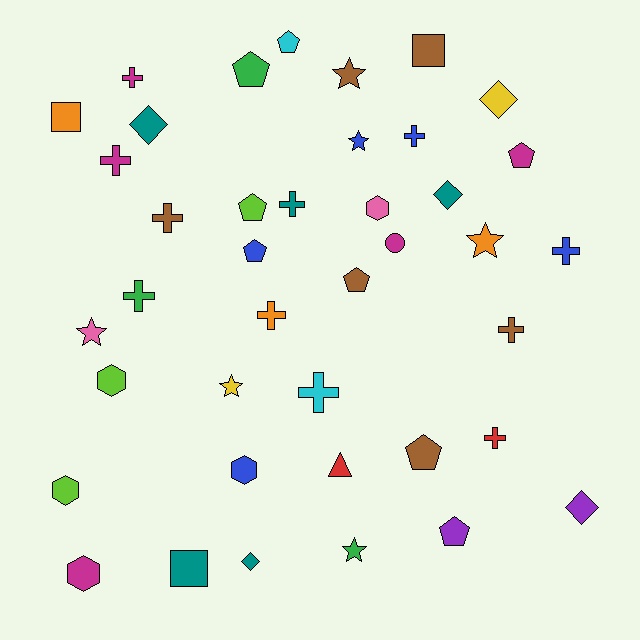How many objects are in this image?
There are 40 objects.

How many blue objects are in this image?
There are 5 blue objects.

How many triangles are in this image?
There is 1 triangle.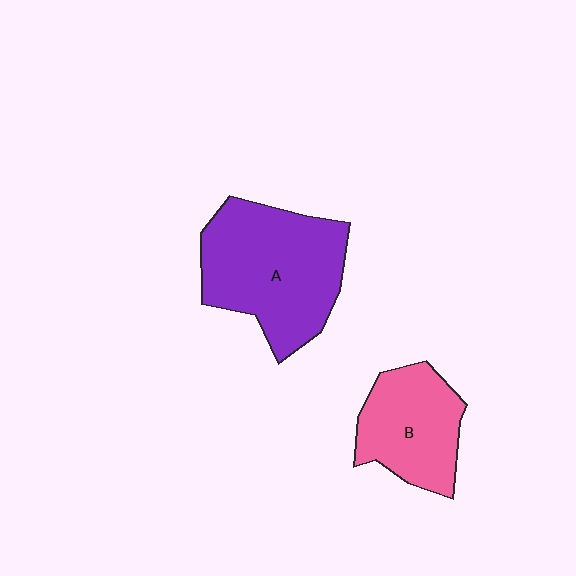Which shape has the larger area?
Shape A (purple).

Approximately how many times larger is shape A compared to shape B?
Approximately 1.6 times.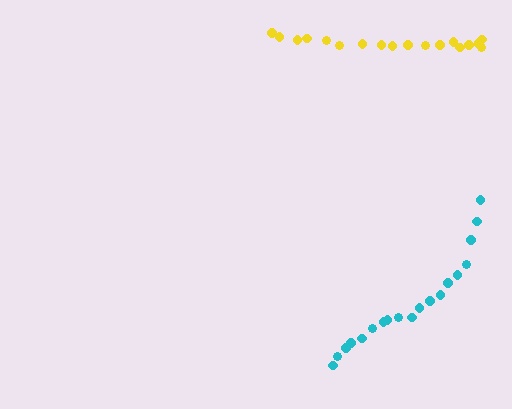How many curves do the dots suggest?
There are 2 distinct paths.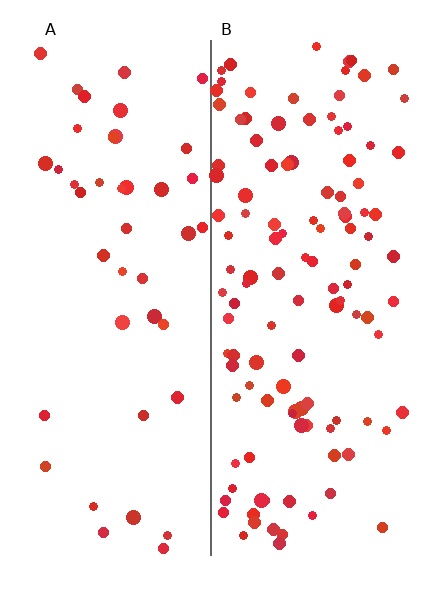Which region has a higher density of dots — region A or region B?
B (the right).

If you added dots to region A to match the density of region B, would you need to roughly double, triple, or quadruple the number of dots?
Approximately triple.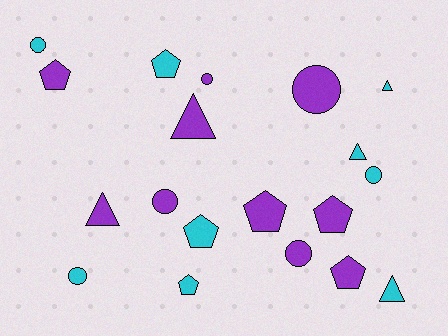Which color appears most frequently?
Purple, with 10 objects.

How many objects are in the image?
There are 19 objects.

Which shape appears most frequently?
Circle, with 7 objects.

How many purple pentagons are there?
There are 4 purple pentagons.